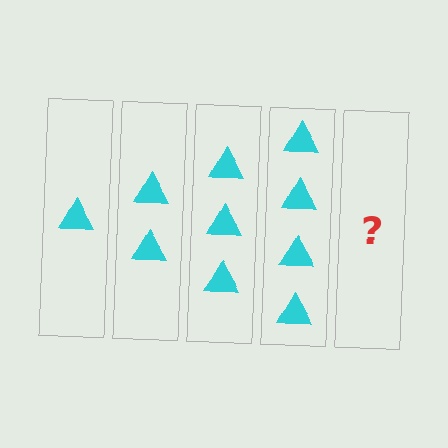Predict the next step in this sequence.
The next step is 5 triangles.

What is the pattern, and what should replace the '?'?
The pattern is that each step adds one more triangle. The '?' should be 5 triangles.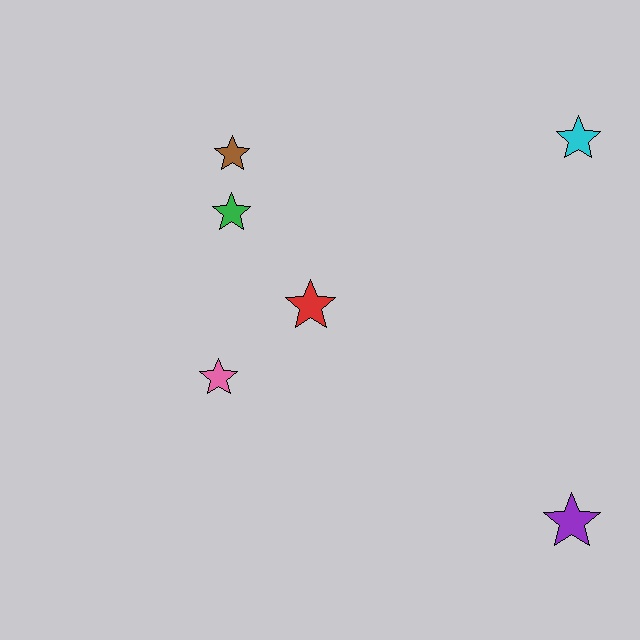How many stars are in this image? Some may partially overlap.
There are 6 stars.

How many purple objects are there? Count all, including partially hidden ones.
There is 1 purple object.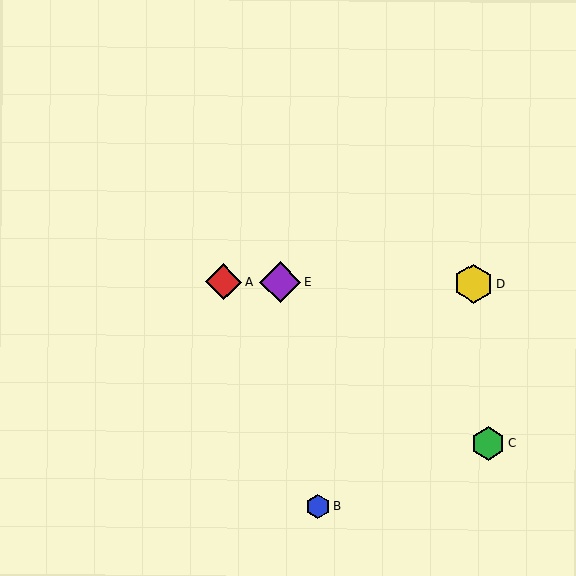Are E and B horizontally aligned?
No, E is at y≈282 and B is at y≈506.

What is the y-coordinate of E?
Object E is at y≈282.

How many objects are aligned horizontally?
3 objects (A, D, E) are aligned horizontally.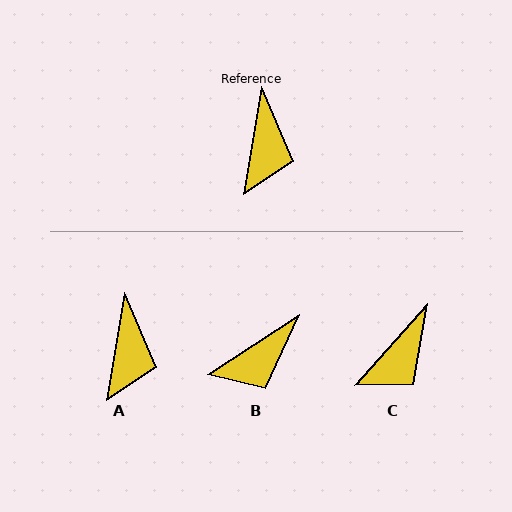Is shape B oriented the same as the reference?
No, it is off by about 47 degrees.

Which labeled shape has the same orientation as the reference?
A.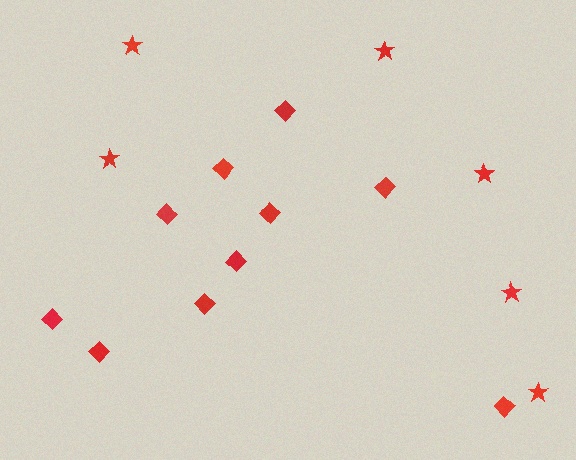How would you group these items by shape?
There are 2 groups: one group of diamonds (10) and one group of stars (6).